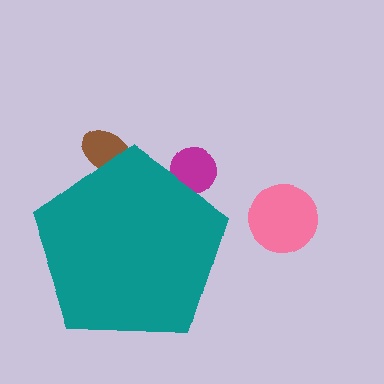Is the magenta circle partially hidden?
Yes, the magenta circle is partially hidden behind the teal pentagon.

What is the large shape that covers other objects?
A teal pentagon.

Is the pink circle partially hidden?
No, the pink circle is fully visible.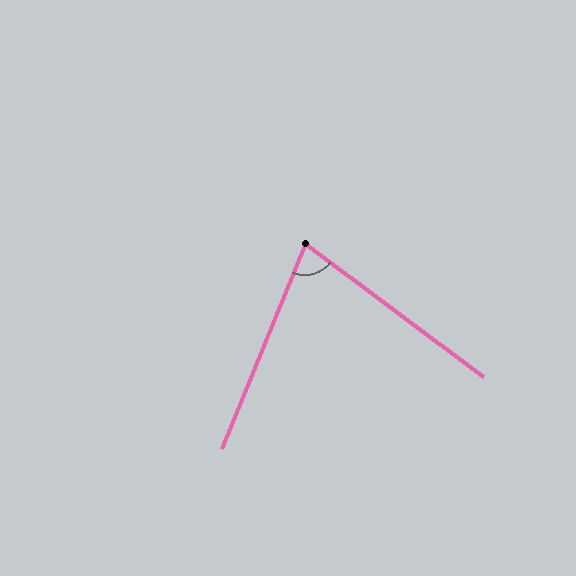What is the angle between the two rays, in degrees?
Approximately 75 degrees.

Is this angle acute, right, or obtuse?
It is acute.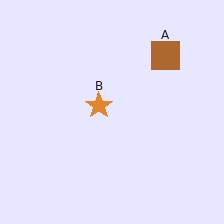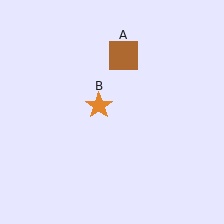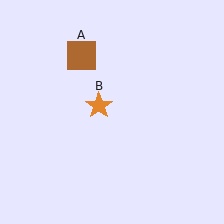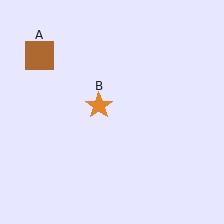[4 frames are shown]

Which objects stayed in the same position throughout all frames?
Orange star (object B) remained stationary.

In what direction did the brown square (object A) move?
The brown square (object A) moved left.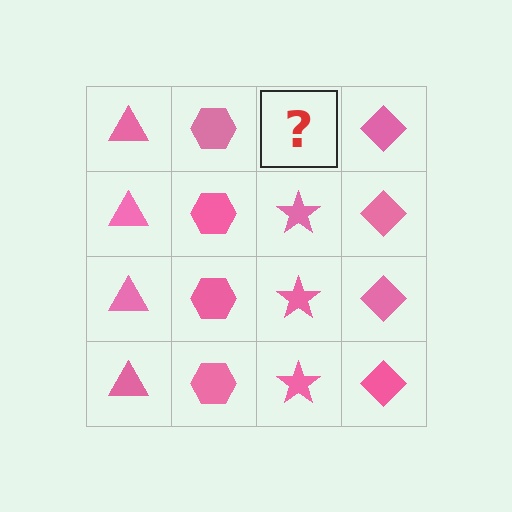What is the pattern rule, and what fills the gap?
The rule is that each column has a consistent shape. The gap should be filled with a pink star.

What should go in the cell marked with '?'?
The missing cell should contain a pink star.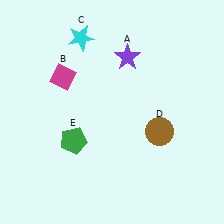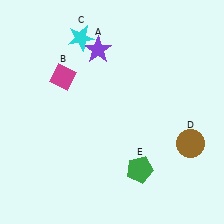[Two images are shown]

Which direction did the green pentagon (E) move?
The green pentagon (E) moved right.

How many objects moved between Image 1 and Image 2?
3 objects moved between the two images.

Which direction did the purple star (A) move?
The purple star (A) moved left.